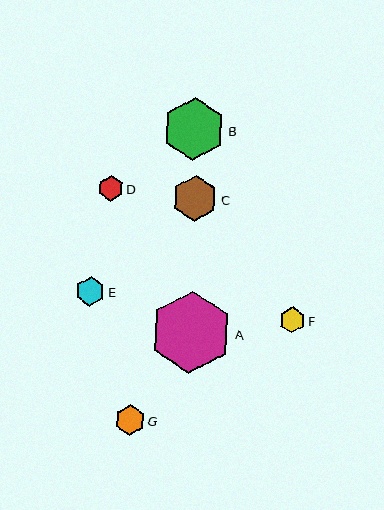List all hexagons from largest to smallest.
From largest to smallest: A, B, C, G, E, F, D.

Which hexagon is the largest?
Hexagon A is the largest with a size of approximately 82 pixels.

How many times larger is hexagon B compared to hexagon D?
Hexagon B is approximately 2.4 times the size of hexagon D.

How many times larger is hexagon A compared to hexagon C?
Hexagon A is approximately 1.8 times the size of hexagon C.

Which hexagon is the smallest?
Hexagon D is the smallest with a size of approximately 26 pixels.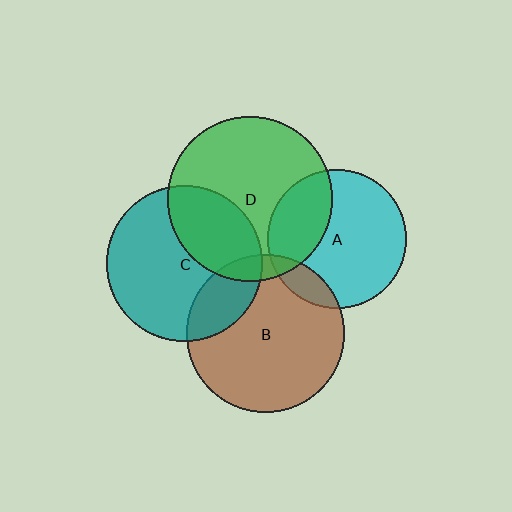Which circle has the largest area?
Circle D (green).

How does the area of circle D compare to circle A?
Approximately 1.4 times.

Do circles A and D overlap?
Yes.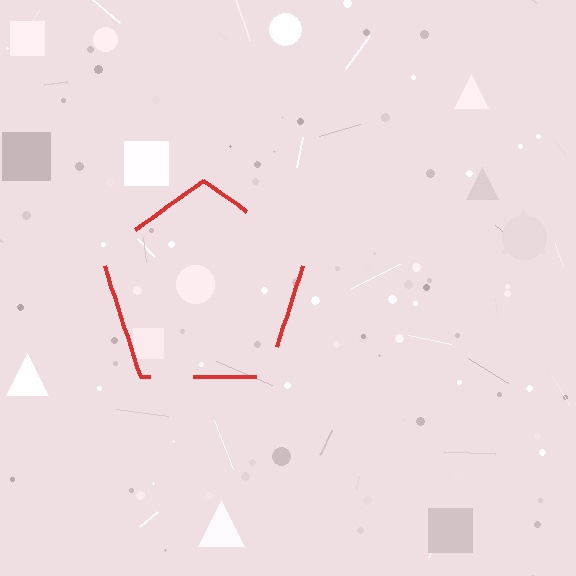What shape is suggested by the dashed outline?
The dashed outline suggests a pentagon.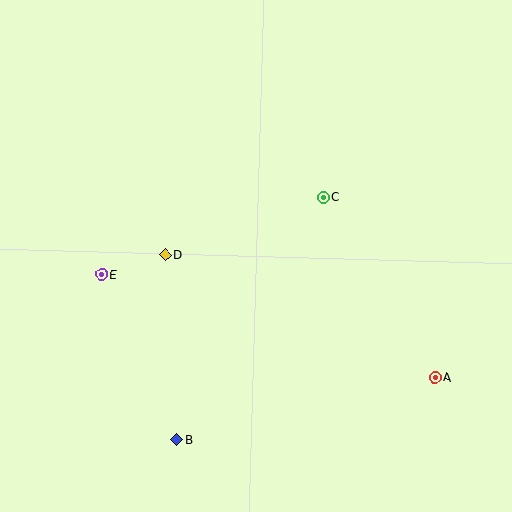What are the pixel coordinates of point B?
Point B is at (176, 439).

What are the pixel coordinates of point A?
Point A is at (435, 377).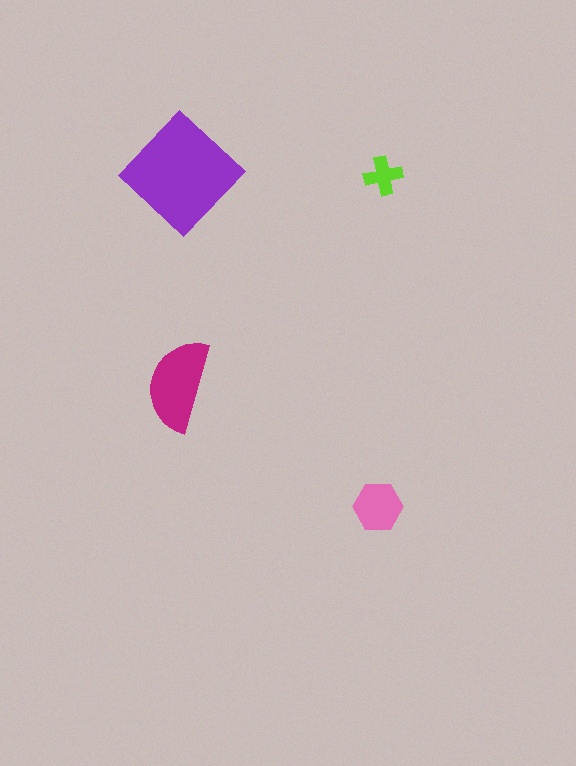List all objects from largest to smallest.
The purple diamond, the magenta semicircle, the pink hexagon, the lime cross.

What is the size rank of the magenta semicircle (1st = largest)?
2nd.